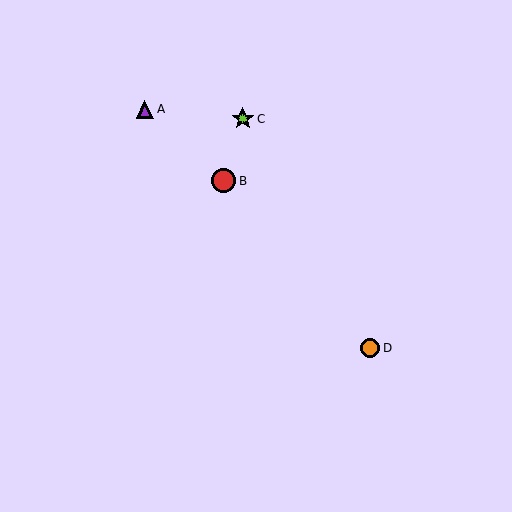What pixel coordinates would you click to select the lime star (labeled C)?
Click at (243, 119) to select the lime star C.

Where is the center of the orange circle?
The center of the orange circle is at (370, 348).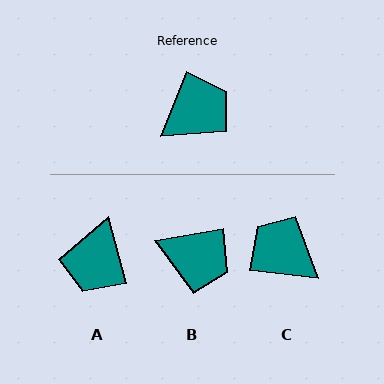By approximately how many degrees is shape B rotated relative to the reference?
Approximately 58 degrees clockwise.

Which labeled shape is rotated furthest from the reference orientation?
A, about 143 degrees away.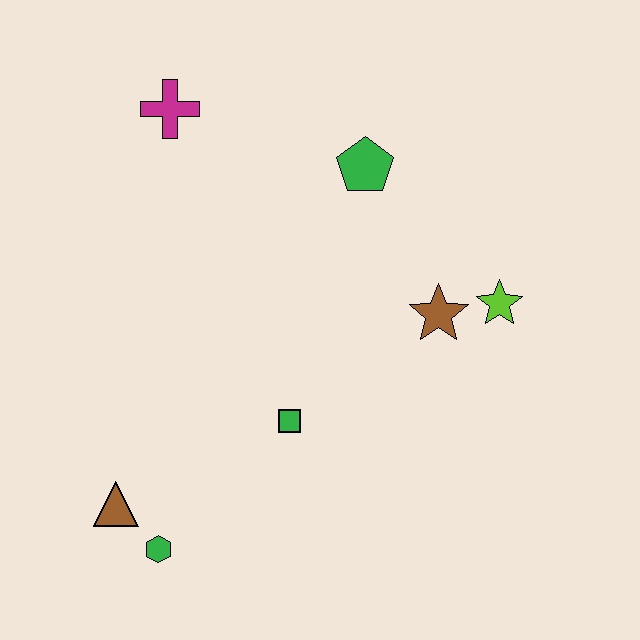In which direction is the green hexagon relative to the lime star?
The green hexagon is to the left of the lime star.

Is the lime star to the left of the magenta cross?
No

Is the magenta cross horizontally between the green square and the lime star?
No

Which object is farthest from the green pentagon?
The green hexagon is farthest from the green pentagon.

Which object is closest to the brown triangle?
The green hexagon is closest to the brown triangle.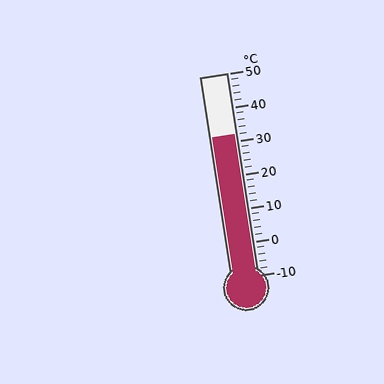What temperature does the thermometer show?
The thermometer shows approximately 32°C.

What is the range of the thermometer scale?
The thermometer scale ranges from -10°C to 50°C.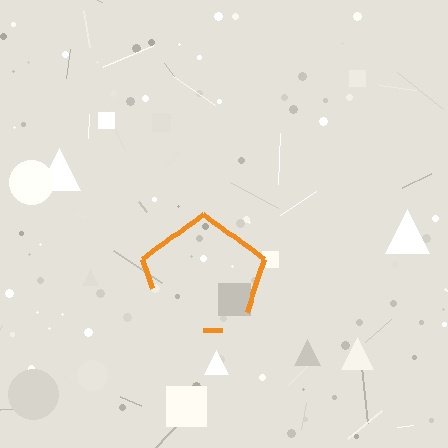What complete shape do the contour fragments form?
The contour fragments form a pentagon.